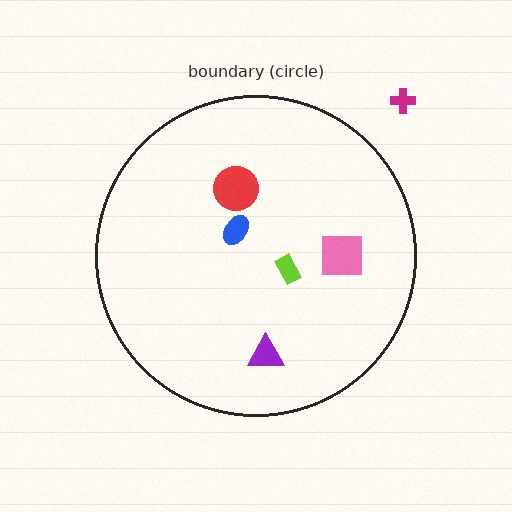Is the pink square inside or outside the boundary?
Inside.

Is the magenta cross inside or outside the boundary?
Outside.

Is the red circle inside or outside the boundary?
Inside.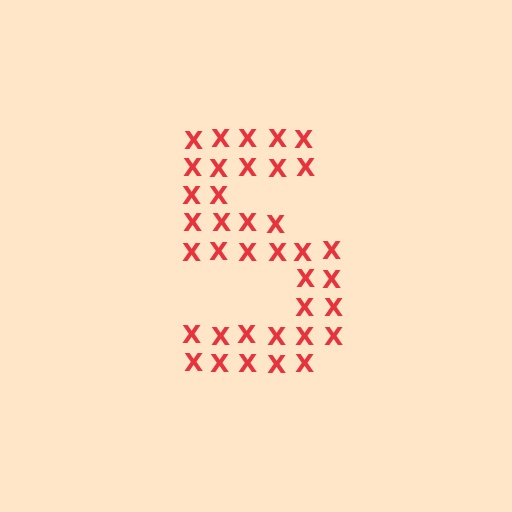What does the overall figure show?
The overall figure shows the digit 5.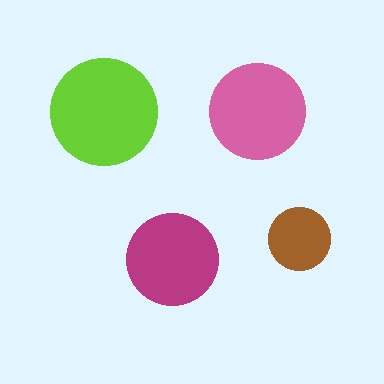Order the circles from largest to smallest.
the lime one, the pink one, the magenta one, the brown one.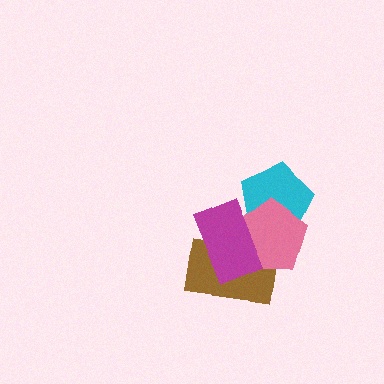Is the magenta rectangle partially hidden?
No, no other shape covers it.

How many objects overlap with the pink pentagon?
3 objects overlap with the pink pentagon.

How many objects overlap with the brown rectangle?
2 objects overlap with the brown rectangle.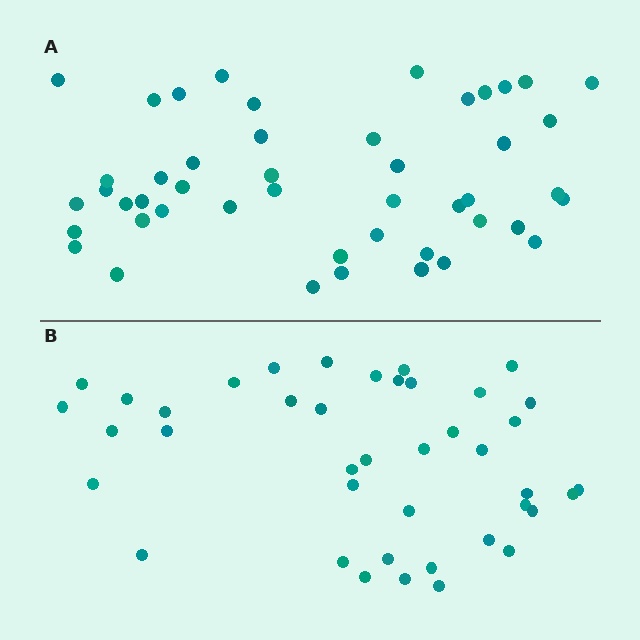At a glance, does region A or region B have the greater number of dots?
Region A (the top region) has more dots.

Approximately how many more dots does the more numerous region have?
Region A has about 6 more dots than region B.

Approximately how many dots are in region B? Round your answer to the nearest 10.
About 40 dots. (The exact count is 41, which rounds to 40.)